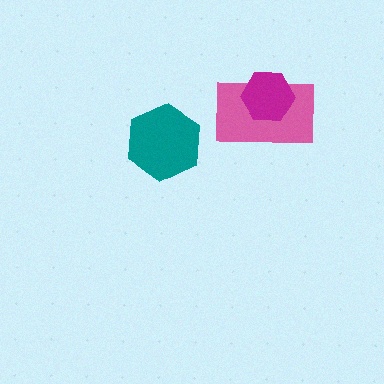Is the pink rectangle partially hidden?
Yes, it is partially covered by another shape.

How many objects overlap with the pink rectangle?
1 object overlaps with the pink rectangle.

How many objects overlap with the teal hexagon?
0 objects overlap with the teal hexagon.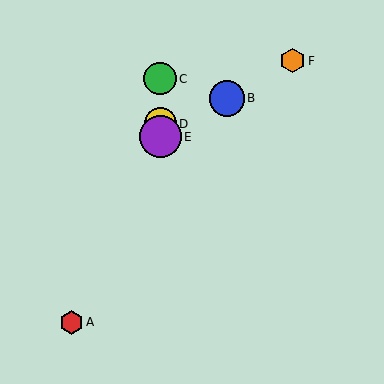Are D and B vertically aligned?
No, D is at x≈160 and B is at x≈227.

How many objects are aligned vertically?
3 objects (C, D, E) are aligned vertically.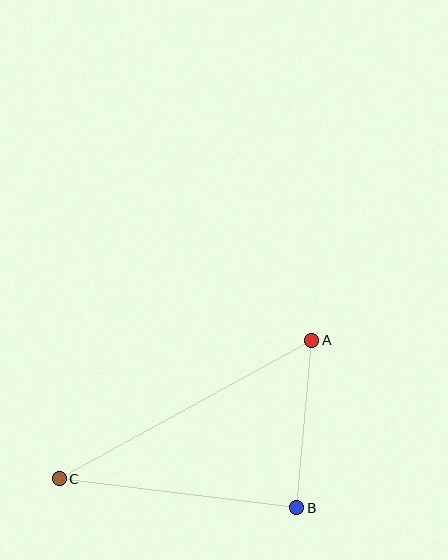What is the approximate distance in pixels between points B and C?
The distance between B and C is approximately 239 pixels.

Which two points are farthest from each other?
Points A and C are farthest from each other.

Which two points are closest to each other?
Points A and B are closest to each other.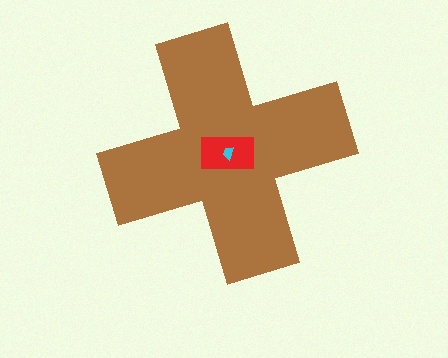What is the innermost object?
The cyan trapezoid.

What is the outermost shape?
The brown cross.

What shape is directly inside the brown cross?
The red rectangle.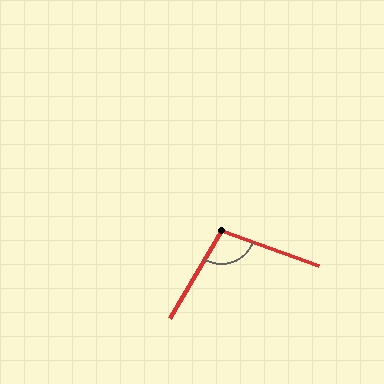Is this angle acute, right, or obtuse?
It is obtuse.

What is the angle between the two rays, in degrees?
Approximately 101 degrees.